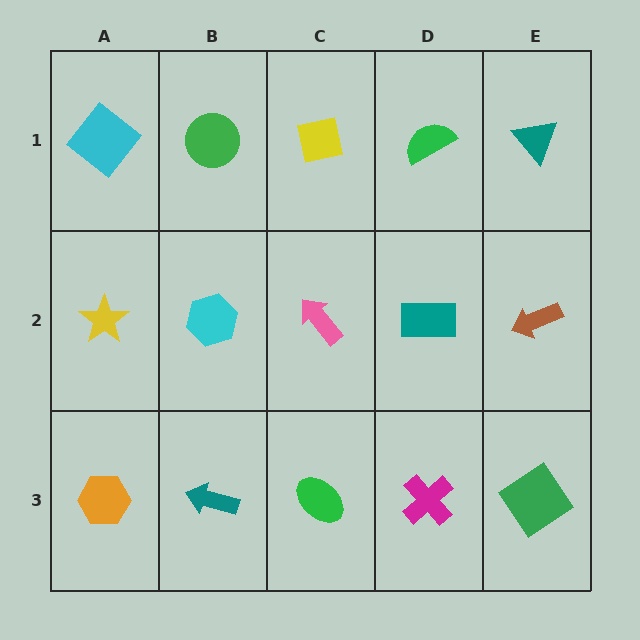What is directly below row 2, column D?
A magenta cross.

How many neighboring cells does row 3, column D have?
3.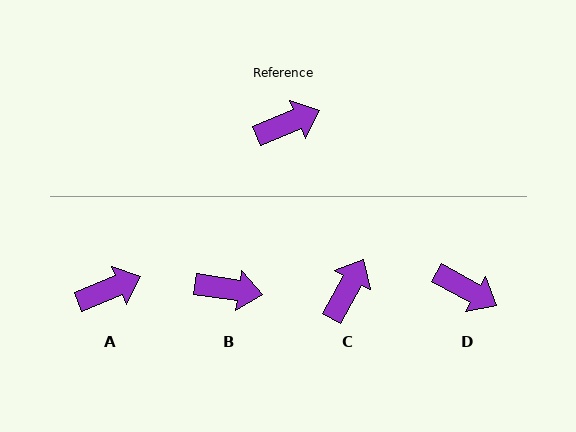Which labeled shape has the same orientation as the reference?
A.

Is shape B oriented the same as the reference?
No, it is off by about 31 degrees.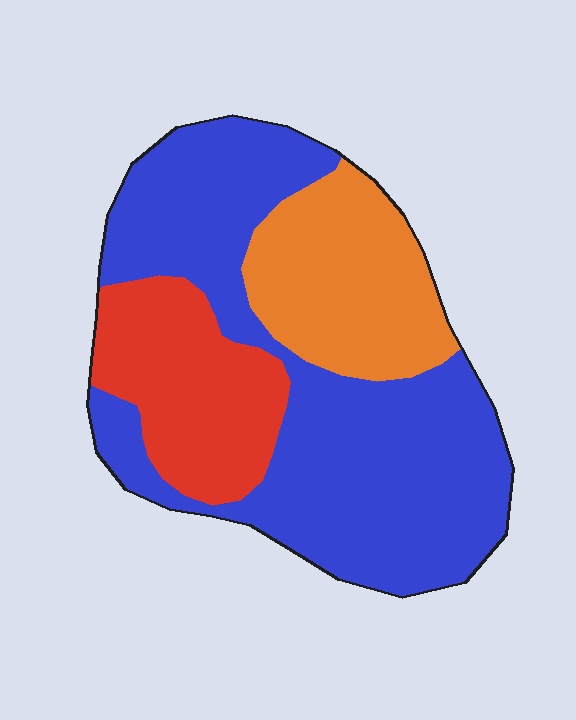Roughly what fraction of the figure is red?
Red covers roughly 20% of the figure.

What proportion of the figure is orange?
Orange covers roughly 20% of the figure.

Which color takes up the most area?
Blue, at roughly 55%.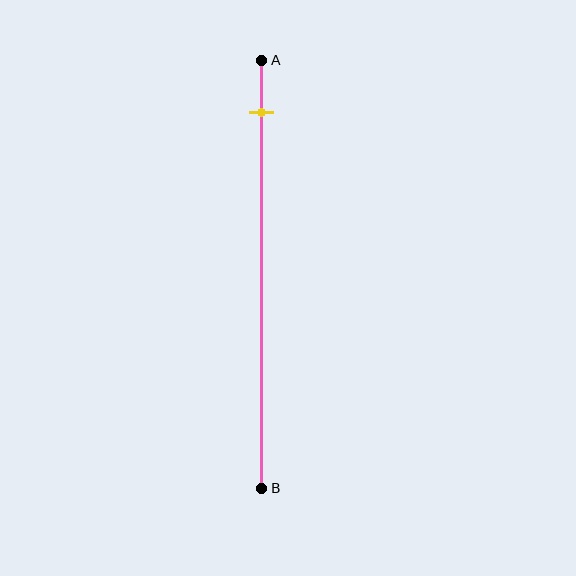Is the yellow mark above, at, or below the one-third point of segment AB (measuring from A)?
The yellow mark is above the one-third point of segment AB.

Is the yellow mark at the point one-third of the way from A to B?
No, the mark is at about 10% from A, not at the 33% one-third point.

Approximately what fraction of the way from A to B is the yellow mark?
The yellow mark is approximately 10% of the way from A to B.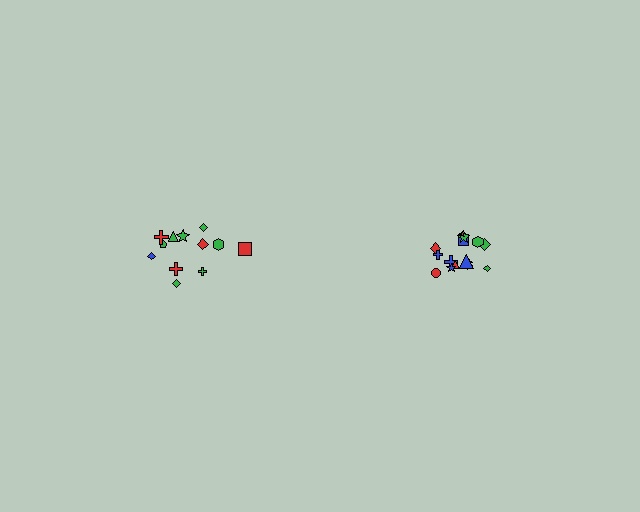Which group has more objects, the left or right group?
The right group.